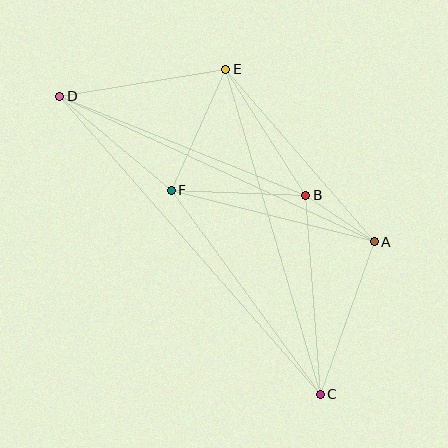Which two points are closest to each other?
Points A and B are closest to each other.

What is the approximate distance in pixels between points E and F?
The distance between E and F is approximately 133 pixels.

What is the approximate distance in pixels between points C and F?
The distance between C and F is approximately 252 pixels.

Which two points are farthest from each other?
Points C and D are farthest from each other.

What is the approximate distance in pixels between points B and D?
The distance between B and D is approximately 265 pixels.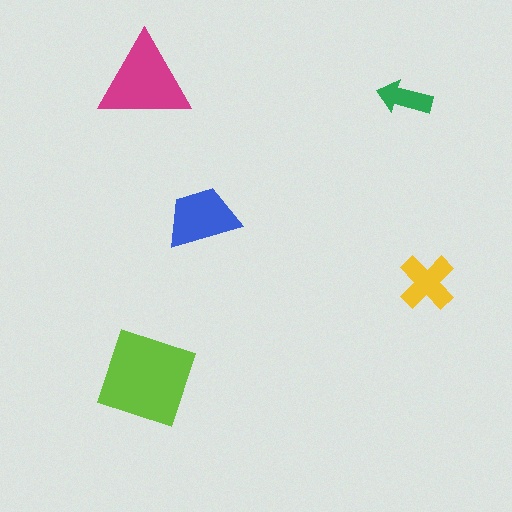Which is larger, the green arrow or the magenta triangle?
The magenta triangle.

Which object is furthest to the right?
The yellow cross is rightmost.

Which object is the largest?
The lime diamond.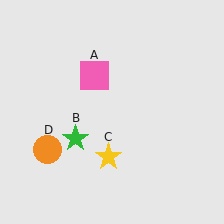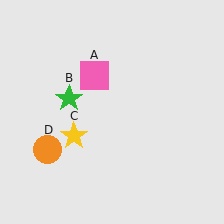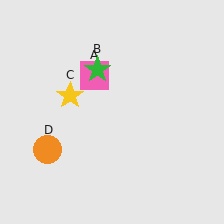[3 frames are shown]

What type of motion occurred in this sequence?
The green star (object B), yellow star (object C) rotated clockwise around the center of the scene.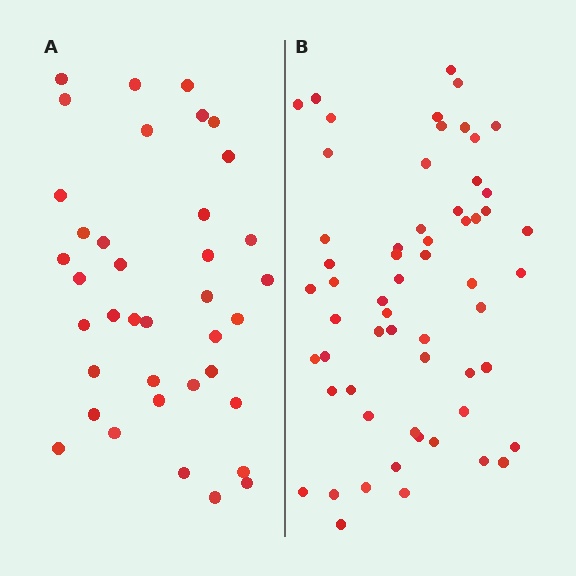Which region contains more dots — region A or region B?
Region B (the right region) has more dots.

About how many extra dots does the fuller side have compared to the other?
Region B has approximately 20 more dots than region A.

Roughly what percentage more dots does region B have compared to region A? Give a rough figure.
About 55% more.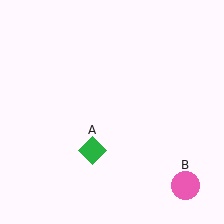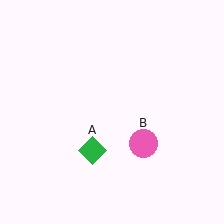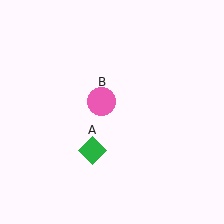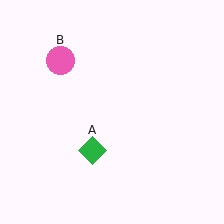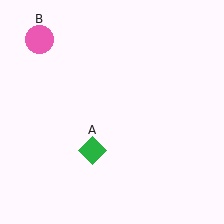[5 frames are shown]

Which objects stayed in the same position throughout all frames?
Green diamond (object A) remained stationary.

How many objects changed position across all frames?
1 object changed position: pink circle (object B).